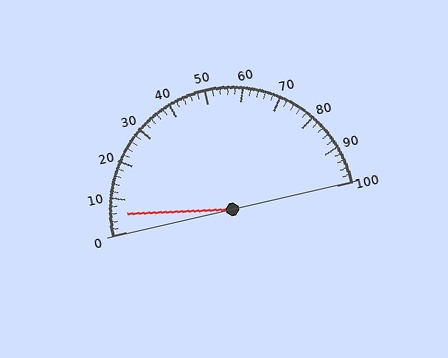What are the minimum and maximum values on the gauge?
The gauge ranges from 0 to 100.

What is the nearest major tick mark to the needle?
The nearest major tick mark is 10.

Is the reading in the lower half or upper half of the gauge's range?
The reading is in the lower half of the range (0 to 100).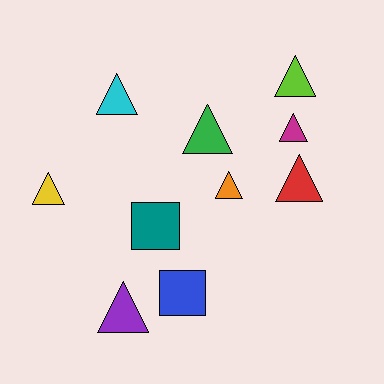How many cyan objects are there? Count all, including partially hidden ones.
There is 1 cyan object.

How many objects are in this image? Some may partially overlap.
There are 10 objects.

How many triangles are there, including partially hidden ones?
There are 8 triangles.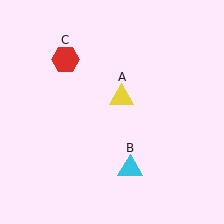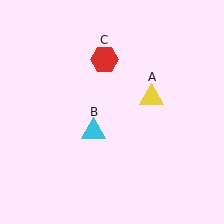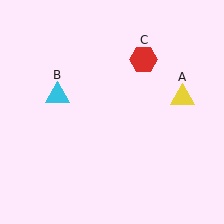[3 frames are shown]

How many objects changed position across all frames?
3 objects changed position: yellow triangle (object A), cyan triangle (object B), red hexagon (object C).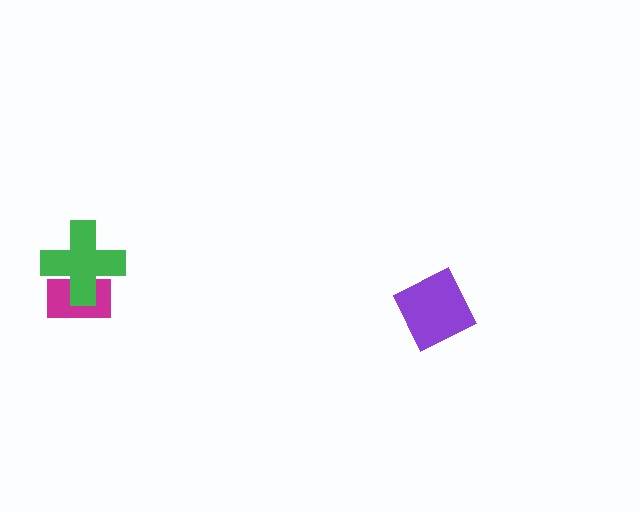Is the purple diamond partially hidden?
No, no other shape covers it.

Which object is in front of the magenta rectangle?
The green cross is in front of the magenta rectangle.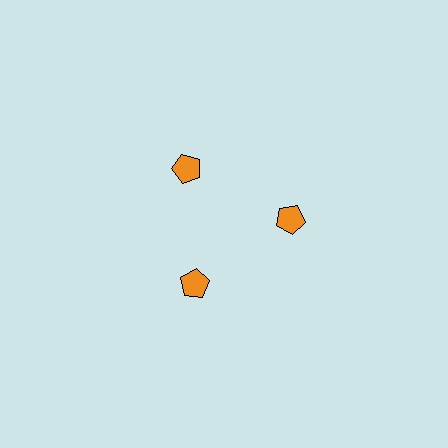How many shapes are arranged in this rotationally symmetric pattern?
There are 3 shapes, arranged in 3 groups of 1.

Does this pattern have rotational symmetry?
Yes, this pattern has 3-fold rotational symmetry. It looks the same after rotating 120 degrees around the center.